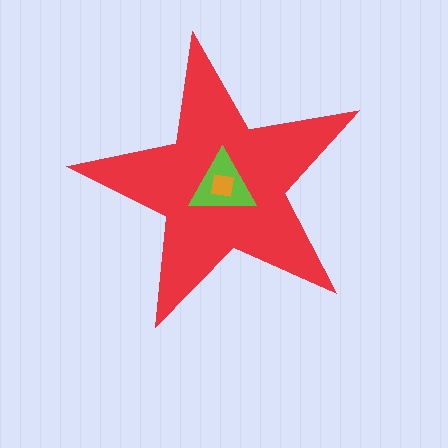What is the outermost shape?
The red star.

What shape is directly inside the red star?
The lime triangle.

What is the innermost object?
The orange square.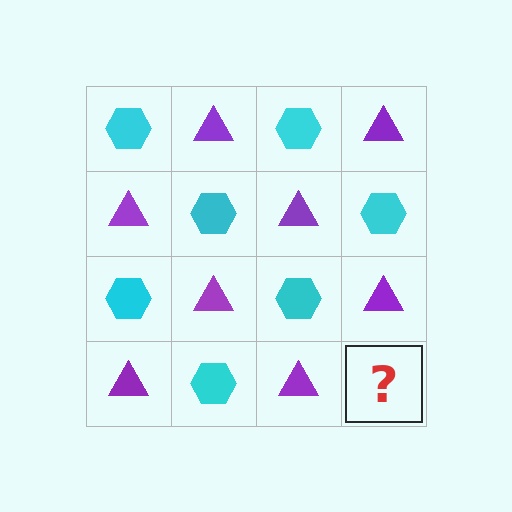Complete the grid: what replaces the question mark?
The question mark should be replaced with a cyan hexagon.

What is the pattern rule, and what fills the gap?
The rule is that it alternates cyan hexagon and purple triangle in a checkerboard pattern. The gap should be filled with a cyan hexagon.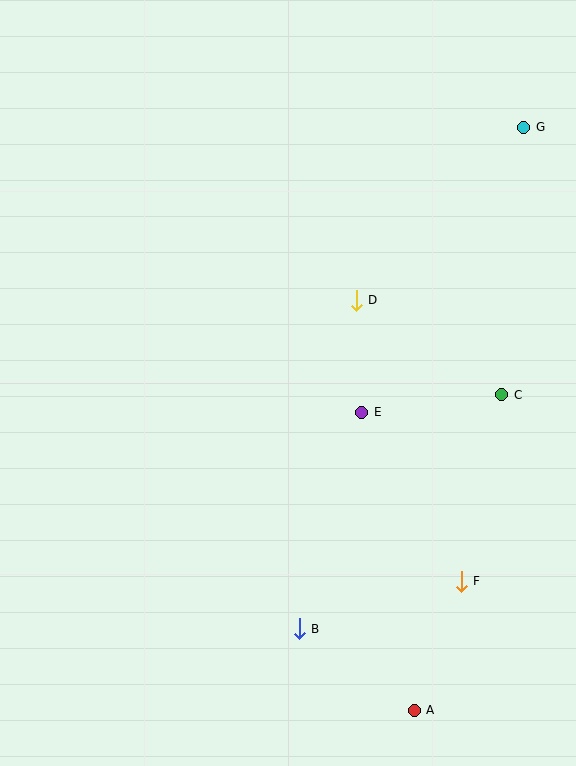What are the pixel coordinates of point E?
Point E is at (362, 412).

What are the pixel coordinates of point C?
Point C is at (502, 395).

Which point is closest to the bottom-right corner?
Point A is closest to the bottom-right corner.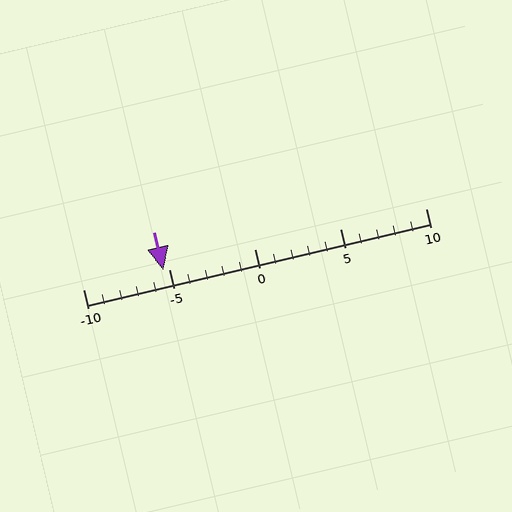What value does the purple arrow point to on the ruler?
The purple arrow points to approximately -5.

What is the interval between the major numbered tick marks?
The major tick marks are spaced 5 units apart.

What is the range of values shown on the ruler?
The ruler shows values from -10 to 10.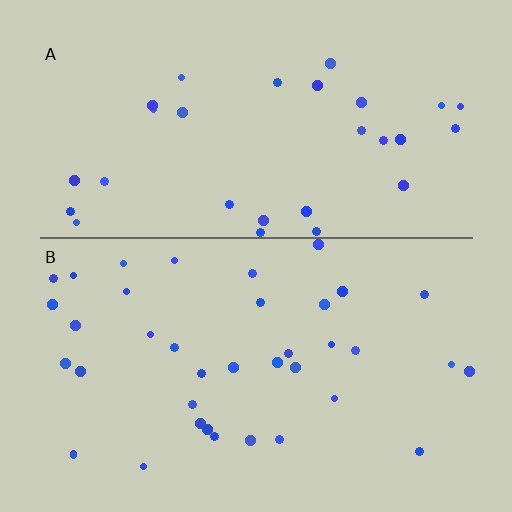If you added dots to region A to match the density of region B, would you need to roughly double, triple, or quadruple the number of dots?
Approximately double.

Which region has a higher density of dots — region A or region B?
B (the bottom).